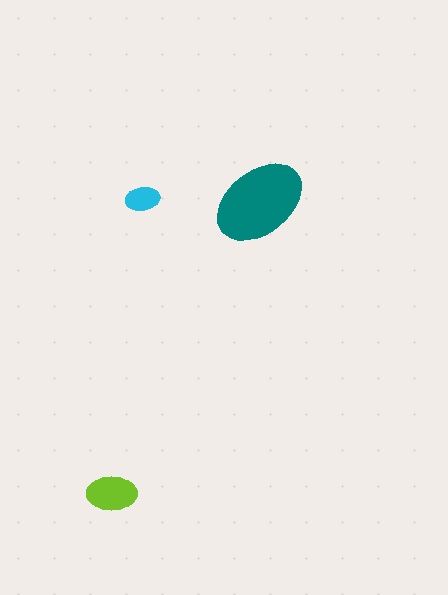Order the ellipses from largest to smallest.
the teal one, the lime one, the cyan one.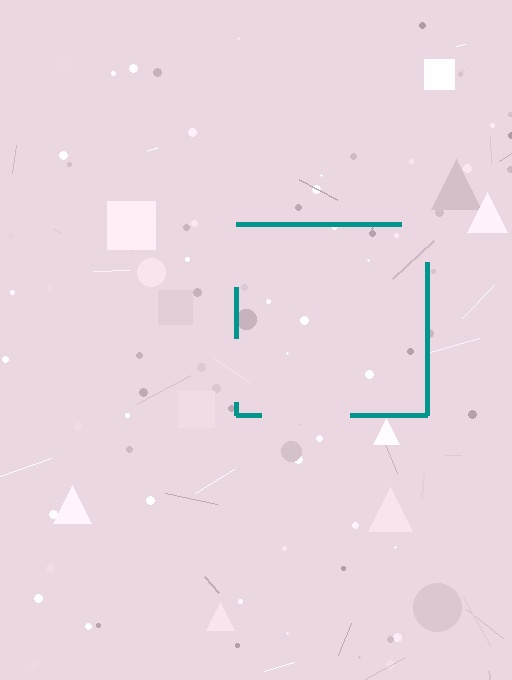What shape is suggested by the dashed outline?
The dashed outline suggests a square.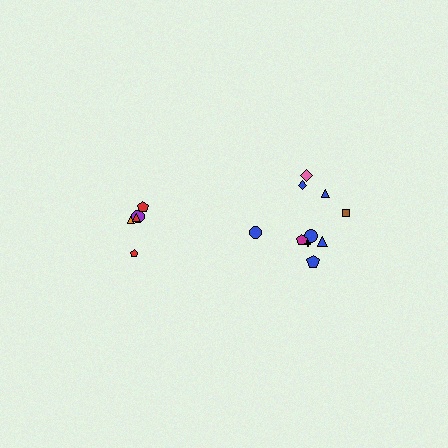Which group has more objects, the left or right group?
The right group.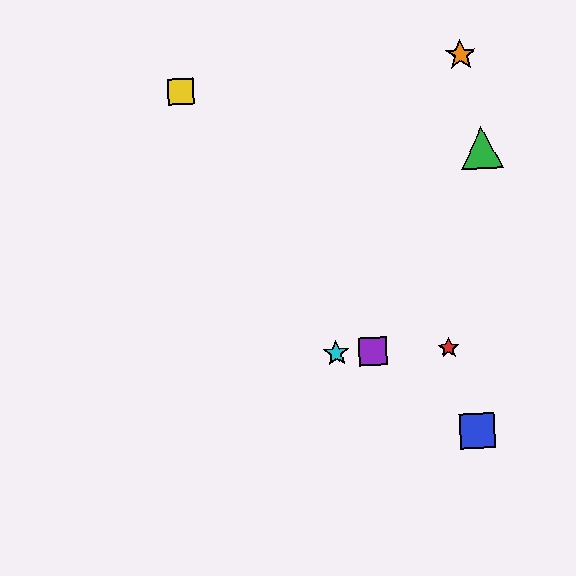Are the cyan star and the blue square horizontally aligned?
No, the cyan star is at y≈353 and the blue square is at y≈431.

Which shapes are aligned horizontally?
The red star, the purple square, the cyan star are aligned horizontally.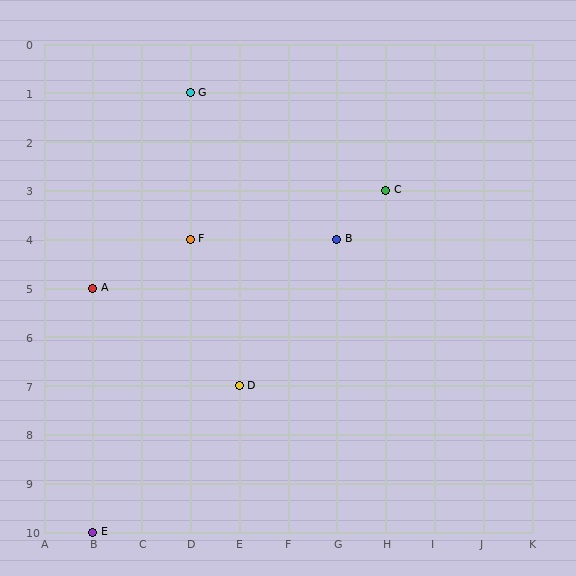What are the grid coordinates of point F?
Point F is at grid coordinates (D, 4).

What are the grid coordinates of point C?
Point C is at grid coordinates (H, 3).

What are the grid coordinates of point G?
Point G is at grid coordinates (D, 1).